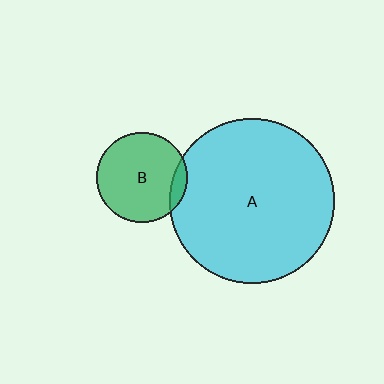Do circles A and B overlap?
Yes.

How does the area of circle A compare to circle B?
Approximately 3.3 times.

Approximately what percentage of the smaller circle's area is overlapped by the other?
Approximately 10%.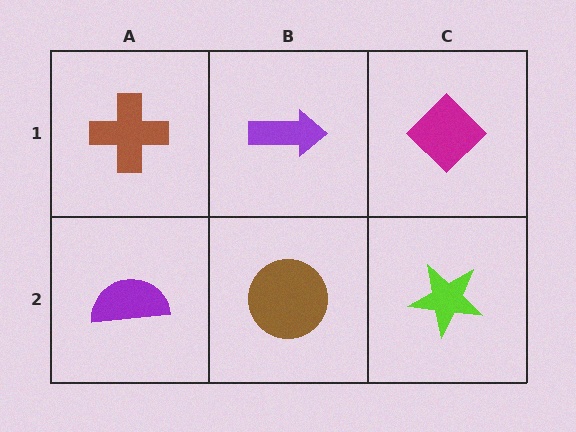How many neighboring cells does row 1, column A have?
2.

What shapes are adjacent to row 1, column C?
A lime star (row 2, column C), a purple arrow (row 1, column B).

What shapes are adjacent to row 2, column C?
A magenta diamond (row 1, column C), a brown circle (row 2, column B).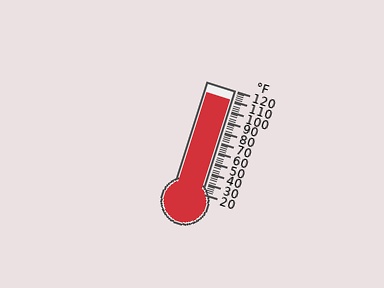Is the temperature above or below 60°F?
The temperature is above 60°F.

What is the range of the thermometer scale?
The thermometer scale ranges from 20°F to 120°F.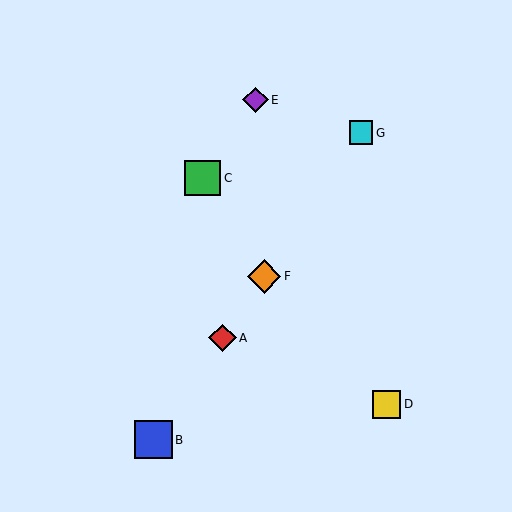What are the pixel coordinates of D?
Object D is at (387, 404).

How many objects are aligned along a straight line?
4 objects (A, B, F, G) are aligned along a straight line.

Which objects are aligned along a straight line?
Objects A, B, F, G are aligned along a straight line.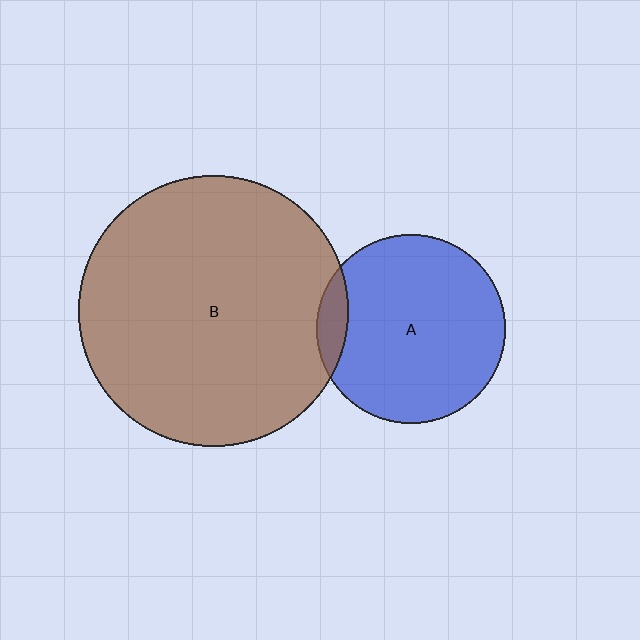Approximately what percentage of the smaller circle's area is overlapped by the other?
Approximately 10%.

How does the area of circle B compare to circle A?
Approximately 2.0 times.